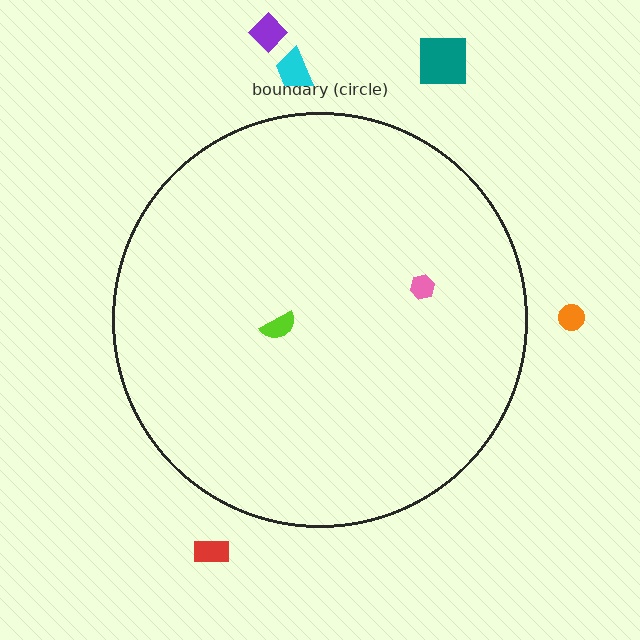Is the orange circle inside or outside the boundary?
Outside.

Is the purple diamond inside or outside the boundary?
Outside.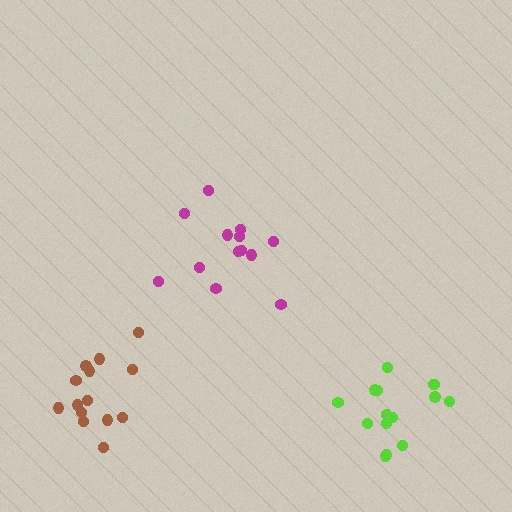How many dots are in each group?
Group 1: 13 dots, Group 2: 15 dots, Group 3: 14 dots (42 total).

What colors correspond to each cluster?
The clusters are colored: magenta, lime, brown.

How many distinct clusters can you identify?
There are 3 distinct clusters.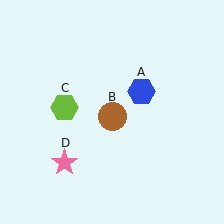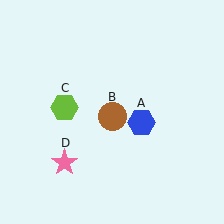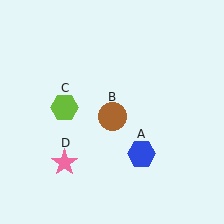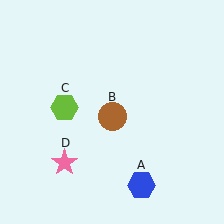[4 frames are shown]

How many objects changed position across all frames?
1 object changed position: blue hexagon (object A).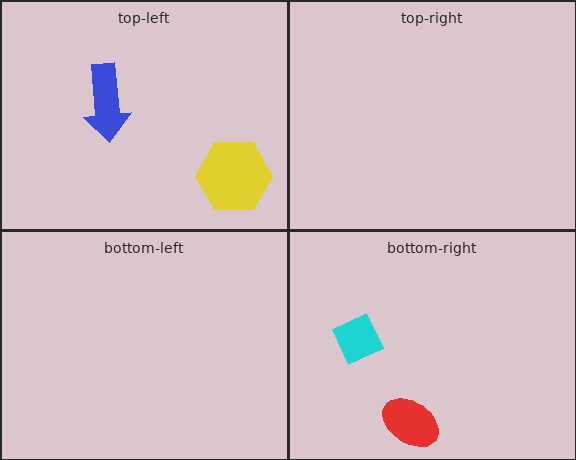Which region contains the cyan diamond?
The bottom-right region.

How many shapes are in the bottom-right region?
2.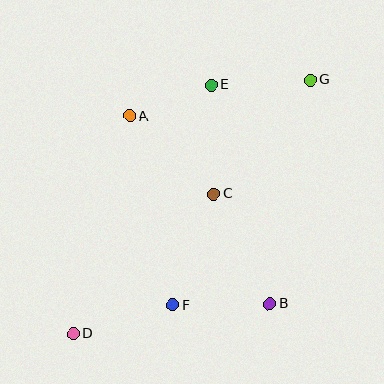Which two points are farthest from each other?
Points D and G are farthest from each other.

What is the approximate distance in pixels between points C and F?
The distance between C and F is approximately 119 pixels.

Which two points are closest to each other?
Points A and E are closest to each other.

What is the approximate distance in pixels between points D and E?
The distance between D and E is approximately 284 pixels.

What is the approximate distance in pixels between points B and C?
The distance between B and C is approximately 123 pixels.